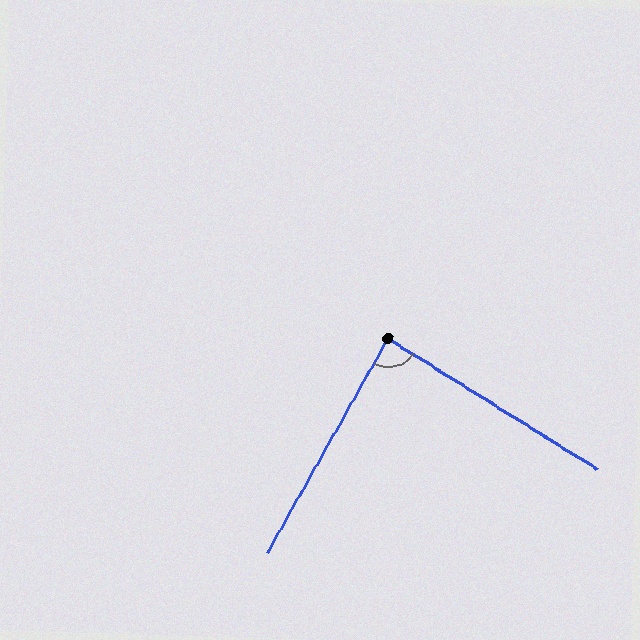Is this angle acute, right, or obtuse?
It is approximately a right angle.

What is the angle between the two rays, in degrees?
Approximately 87 degrees.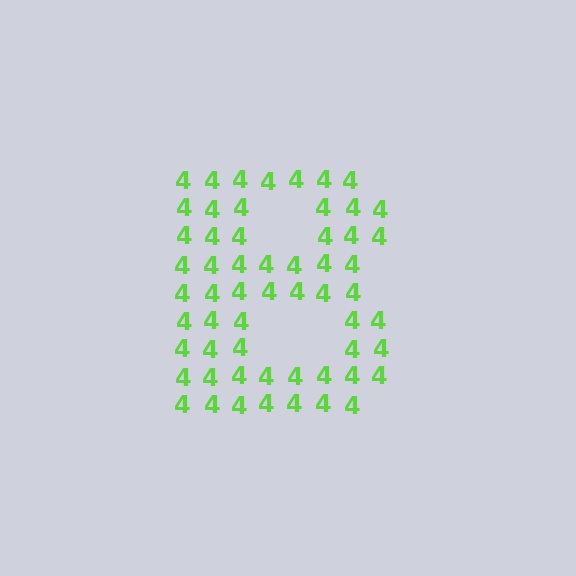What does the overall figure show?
The overall figure shows the letter B.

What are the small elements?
The small elements are digit 4's.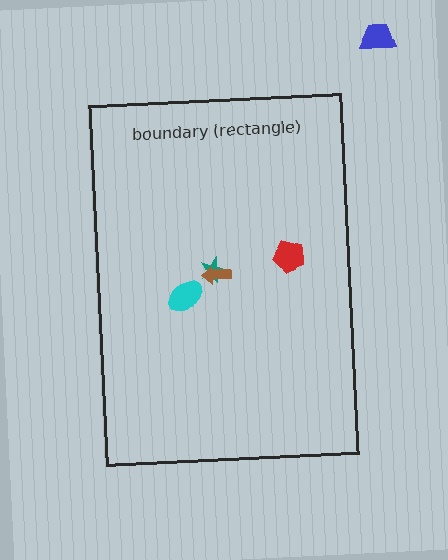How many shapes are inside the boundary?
4 inside, 1 outside.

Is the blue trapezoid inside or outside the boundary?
Outside.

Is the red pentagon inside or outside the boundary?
Inside.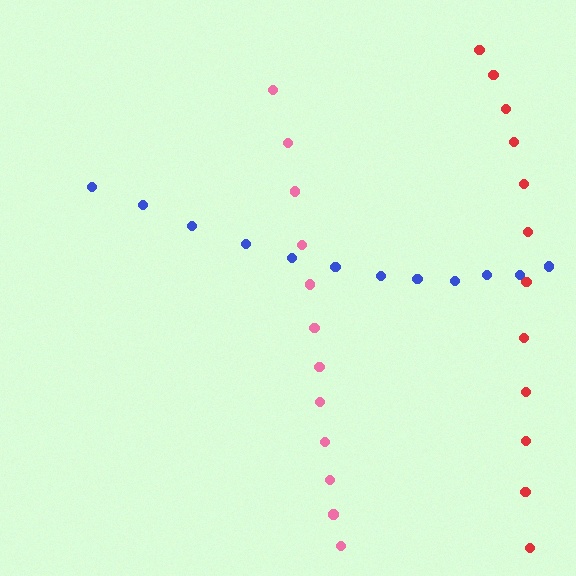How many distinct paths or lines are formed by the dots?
There are 3 distinct paths.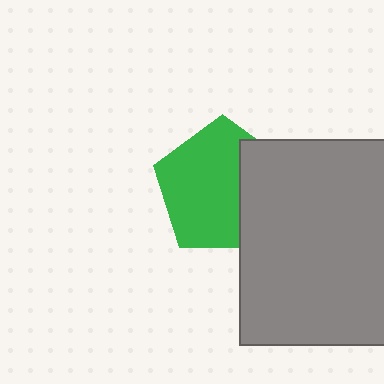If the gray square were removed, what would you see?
You would see the complete green pentagon.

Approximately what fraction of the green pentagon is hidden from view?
Roughly 33% of the green pentagon is hidden behind the gray square.